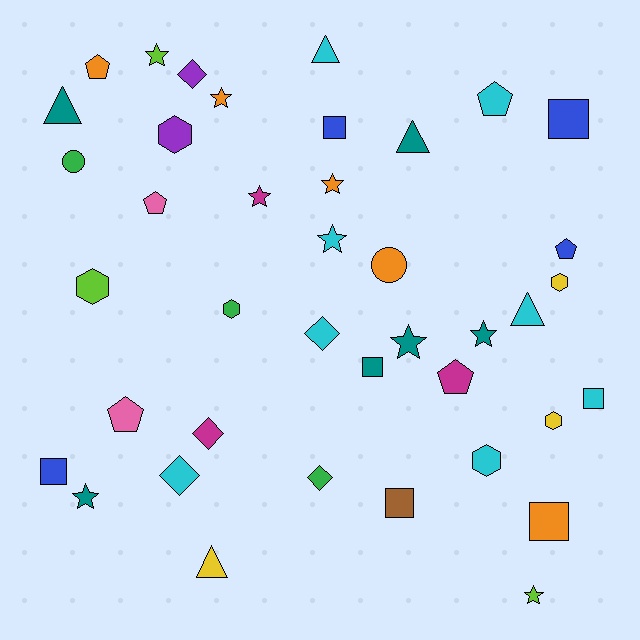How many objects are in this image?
There are 40 objects.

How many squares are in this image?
There are 7 squares.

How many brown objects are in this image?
There is 1 brown object.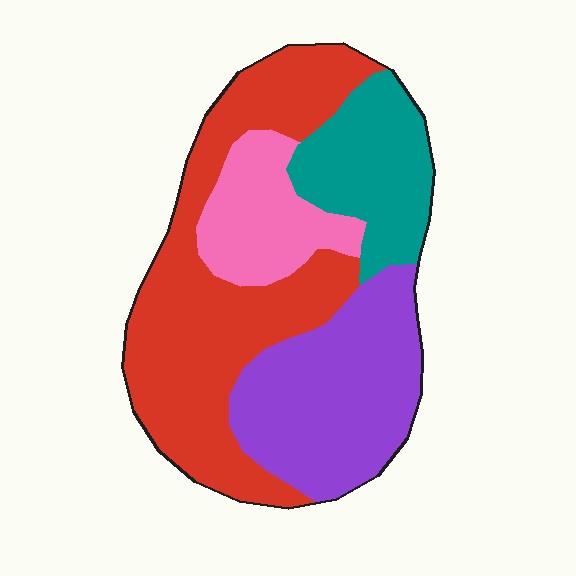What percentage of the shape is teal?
Teal covers 17% of the shape.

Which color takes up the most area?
Red, at roughly 40%.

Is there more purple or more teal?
Purple.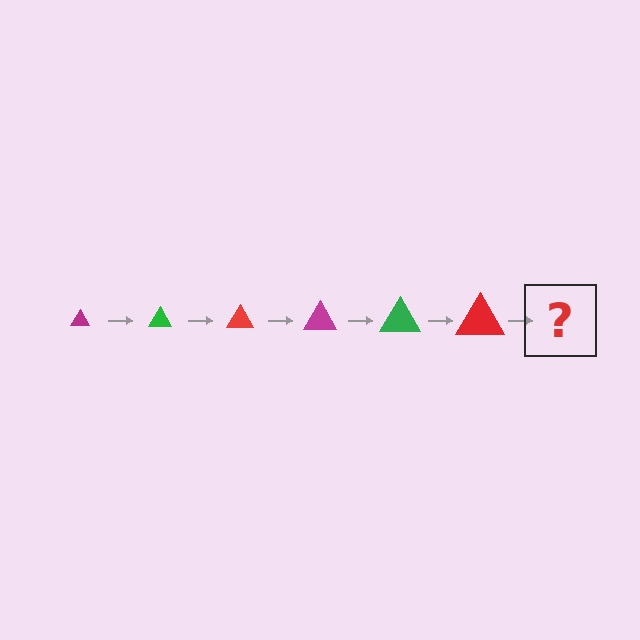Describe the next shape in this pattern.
It should be a magenta triangle, larger than the previous one.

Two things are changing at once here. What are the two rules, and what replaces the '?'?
The two rules are that the triangle grows larger each step and the color cycles through magenta, green, and red. The '?' should be a magenta triangle, larger than the previous one.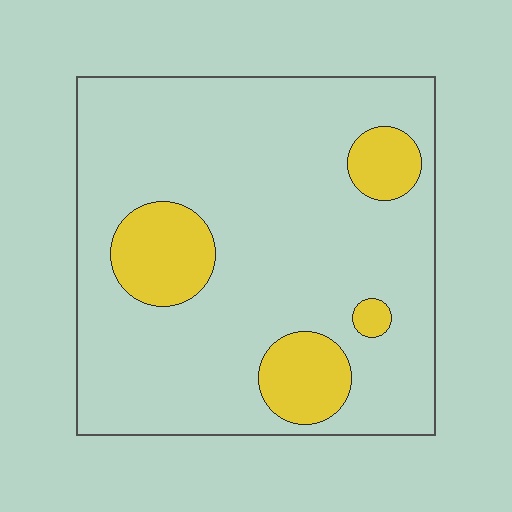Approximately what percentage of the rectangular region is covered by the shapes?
Approximately 15%.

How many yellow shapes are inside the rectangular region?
4.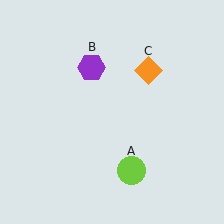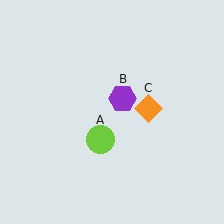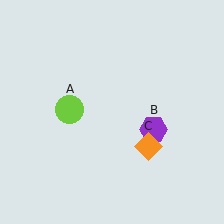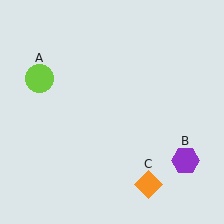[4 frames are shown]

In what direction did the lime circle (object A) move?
The lime circle (object A) moved up and to the left.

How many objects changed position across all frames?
3 objects changed position: lime circle (object A), purple hexagon (object B), orange diamond (object C).